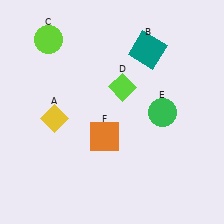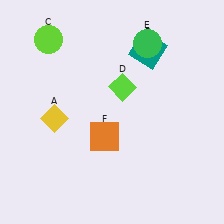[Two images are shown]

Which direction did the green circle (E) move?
The green circle (E) moved up.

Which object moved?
The green circle (E) moved up.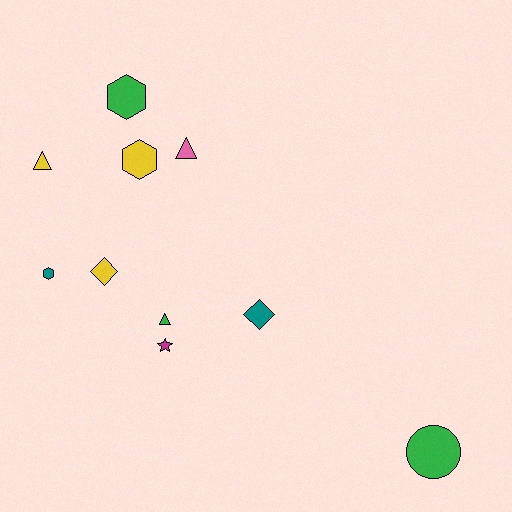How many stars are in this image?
There is 1 star.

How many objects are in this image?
There are 10 objects.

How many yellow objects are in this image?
There are 3 yellow objects.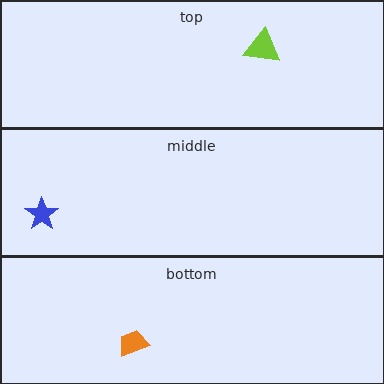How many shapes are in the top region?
1.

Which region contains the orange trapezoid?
The bottom region.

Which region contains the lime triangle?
The top region.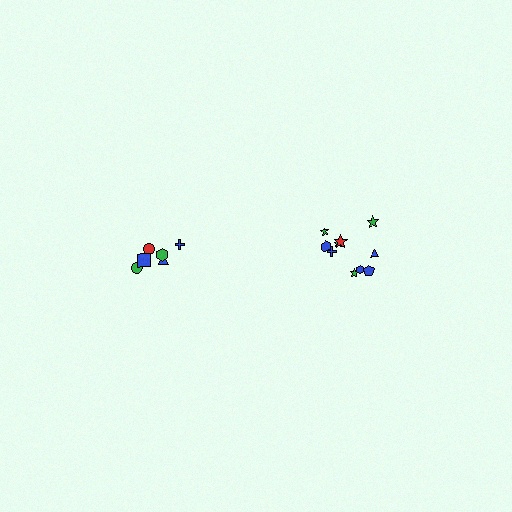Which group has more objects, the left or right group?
The right group.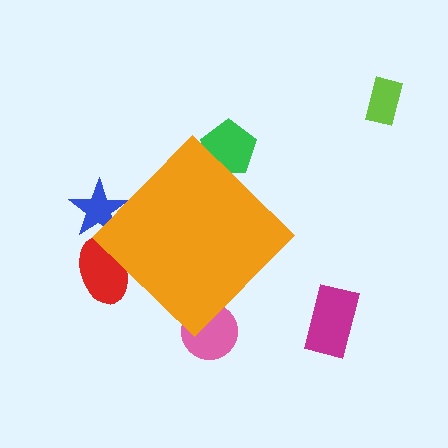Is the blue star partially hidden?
Yes, the blue star is partially hidden behind the orange diamond.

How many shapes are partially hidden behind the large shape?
4 shapes are partially hidden.